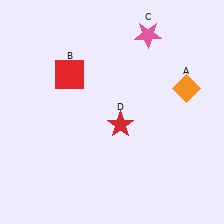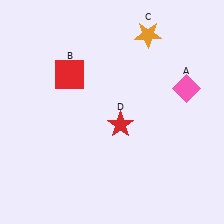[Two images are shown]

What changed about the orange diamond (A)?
In Image 1, A is orange. In Image 2, it changed to pink.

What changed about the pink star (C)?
In Image 1, C is pink. In Image 2, it changed to orange.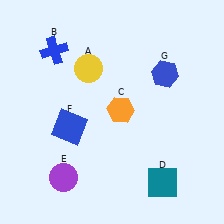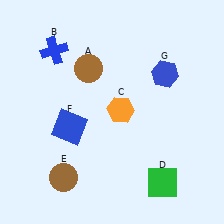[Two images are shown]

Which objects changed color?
A changed from yellow to brown. D changed from teal to green. E changed from purple to brown.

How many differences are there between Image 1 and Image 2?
There are 3 differences between the two images.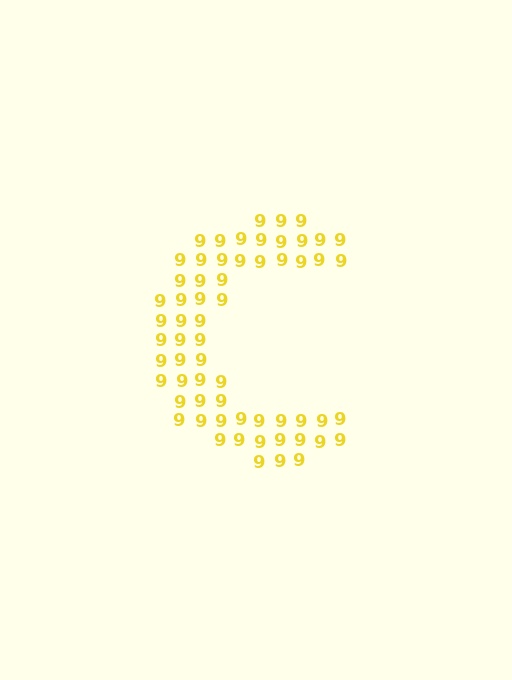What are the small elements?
The small elements are digit 9's.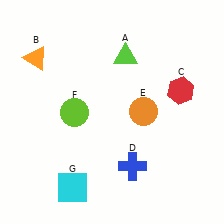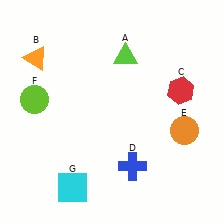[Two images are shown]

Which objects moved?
The objects that moved are: the orange circle (E), the lime circle (F).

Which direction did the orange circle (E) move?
The orange circle (E) moved right.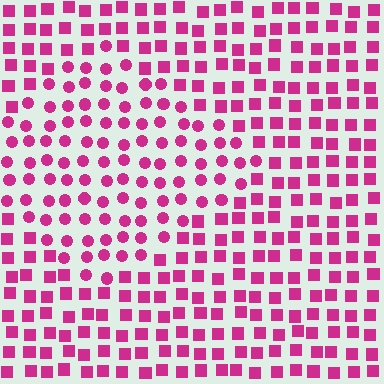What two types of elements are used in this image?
The image uses circles inside the diamond region and squares outside it.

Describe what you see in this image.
The image is filled with small magenta elements arranged in a uniform grid. A diamond-shaped region contains circles, while the surrounding area contains squares. The boundary is defined purely by the change in element shape.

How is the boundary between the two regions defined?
The boundary is defined by a change in element shape: circles inside vs. squares outside. All elements share the same color and spacing.